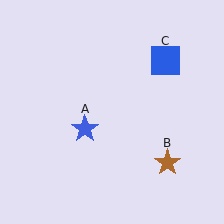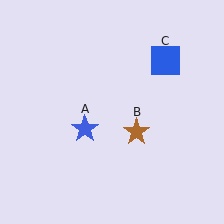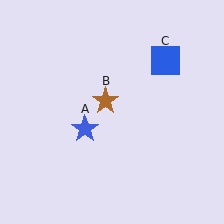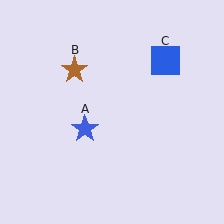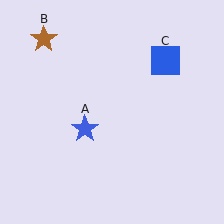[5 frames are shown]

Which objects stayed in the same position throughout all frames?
Blue star (object A) and blue square (object C) remained stationary.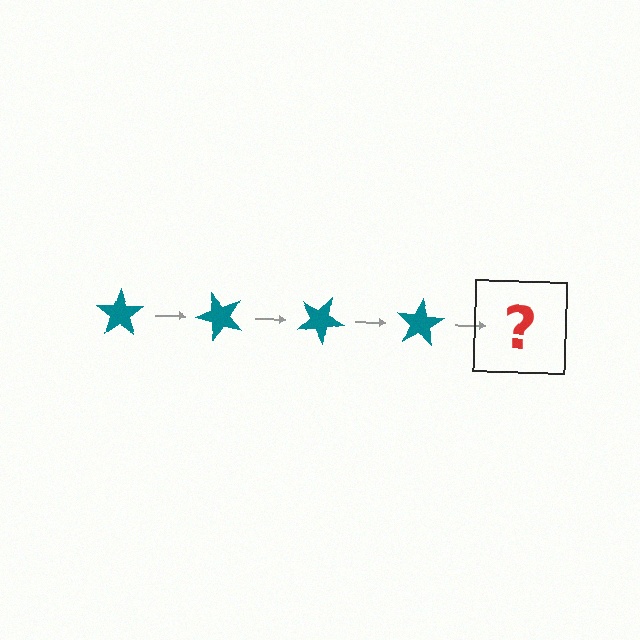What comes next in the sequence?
The next element should be a teal star rotated 200 degrees.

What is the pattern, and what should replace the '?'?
The pattern is that the star rotates 50 degrees each step. The '?' should be a teal star rotated 200 degrees.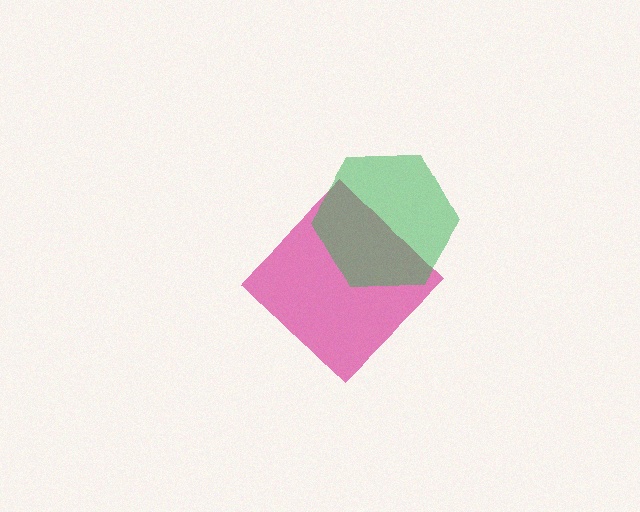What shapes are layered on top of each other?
The layered shapes are: a magenta diamond, a green hexagon.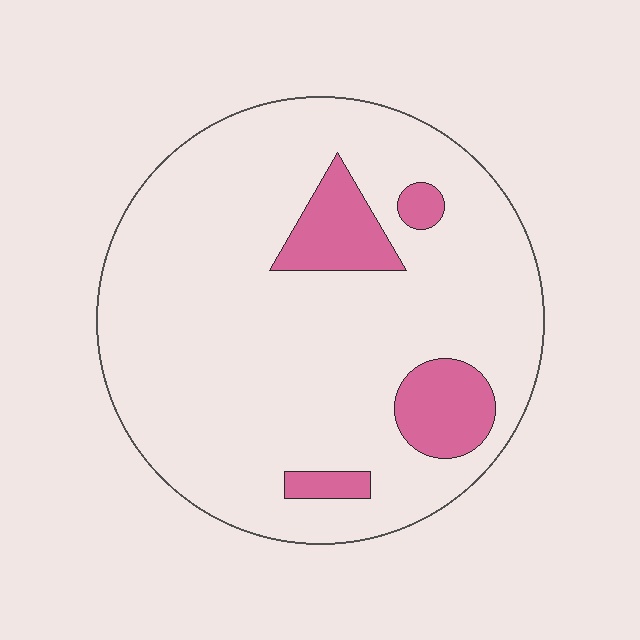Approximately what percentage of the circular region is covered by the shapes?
Approximately 15%.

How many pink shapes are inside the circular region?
4.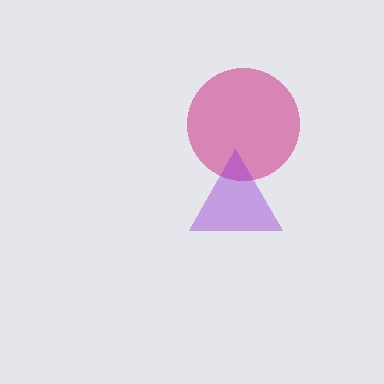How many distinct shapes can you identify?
There are 2 distinct shapes: a magenta circle, a purple triangle.